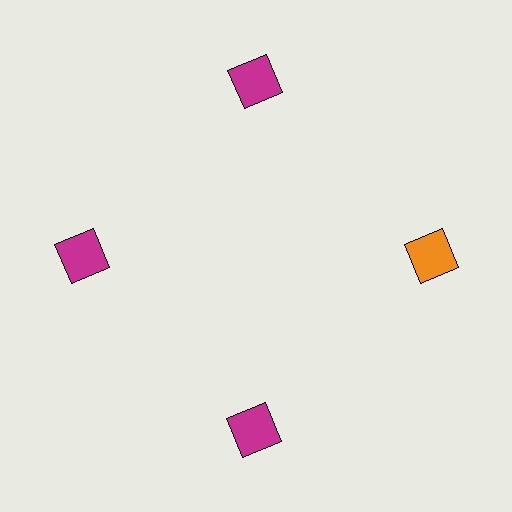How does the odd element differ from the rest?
It has a different color: orange instead of magenta.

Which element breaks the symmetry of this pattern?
The orange square at roughly the 3 o'clock position breaks the symmetry. All other shapes are magenta squares.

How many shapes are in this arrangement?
There are 4 shapes arranged in a ring pattern.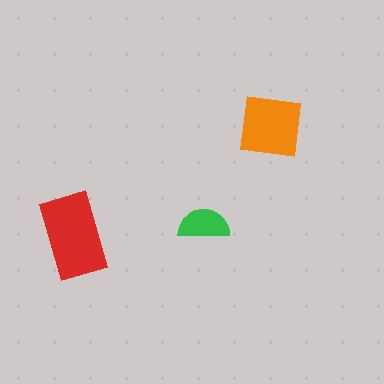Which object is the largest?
The red rectangle.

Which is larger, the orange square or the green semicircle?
The orange square.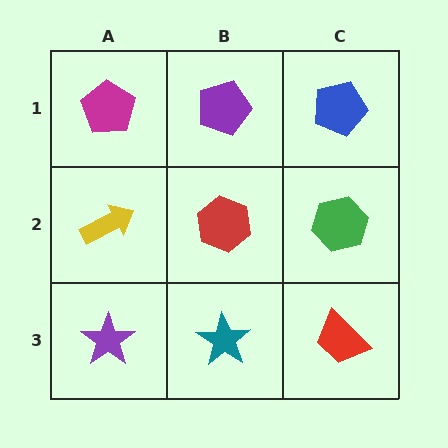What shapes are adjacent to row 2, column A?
A magenta pentagon (row 1, column A), a purple star (row 3, column A), a red hexagon (row 2, column B).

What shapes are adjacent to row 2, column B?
A purple pentagon (row 1, column B), a teal star (row 3, column B), a yellow arrow (row 2, column A), a green hexagon (row 2, column C).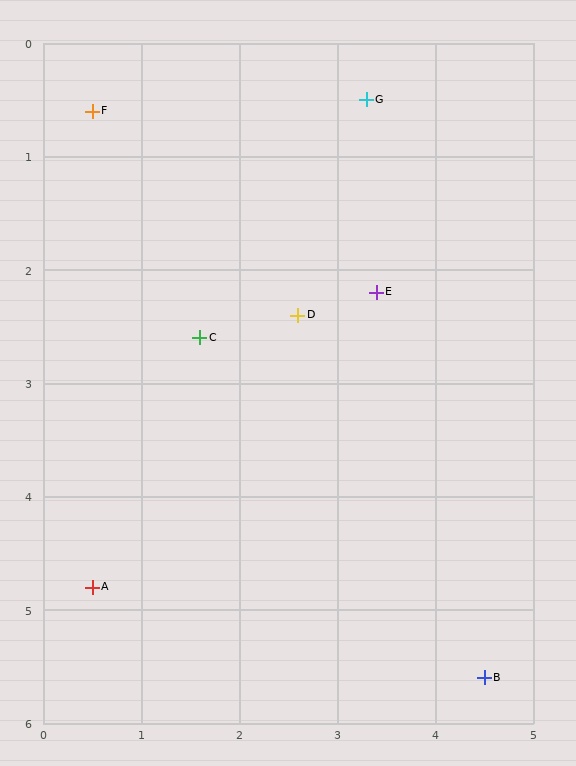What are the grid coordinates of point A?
Point A is at approximately (0.5, 4.8).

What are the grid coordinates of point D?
Point D is at approximately (2.6, 2.4).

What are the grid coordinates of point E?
Point E is at approximately (3.4, 2.2).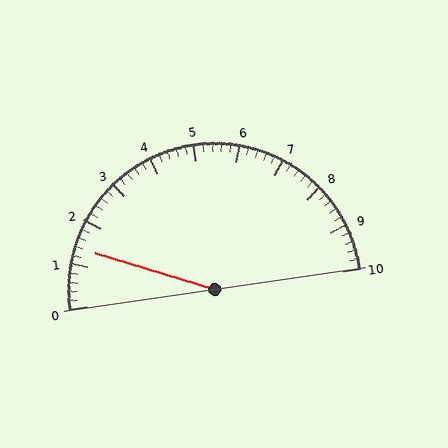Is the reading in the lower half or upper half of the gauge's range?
The reading is in the lower half of the range (0 to 10).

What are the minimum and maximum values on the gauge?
The gauge ranges from 0 to 10.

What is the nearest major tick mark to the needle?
The nearest major tick mark is 1.